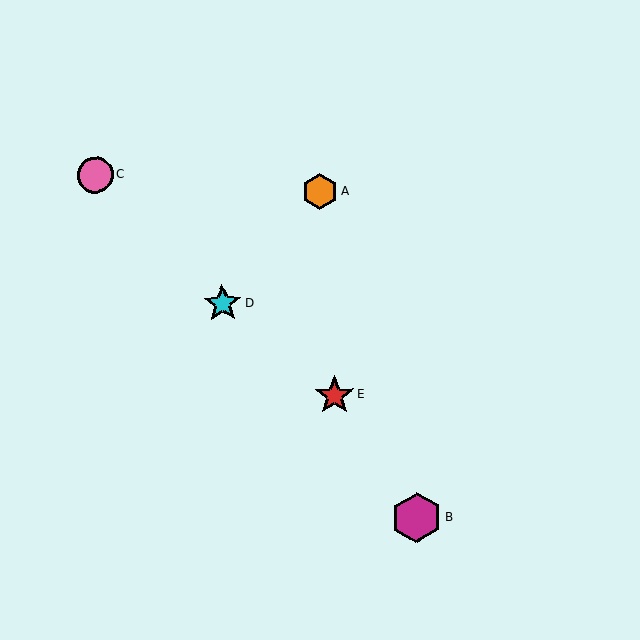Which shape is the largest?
The magenta hexagon (labeled B) is the largest.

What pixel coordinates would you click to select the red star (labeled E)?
Click at (335, 395) to select the red star E.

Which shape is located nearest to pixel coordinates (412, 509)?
The magenta hexagon (labeled B) at (417, 518) is nearest to that location.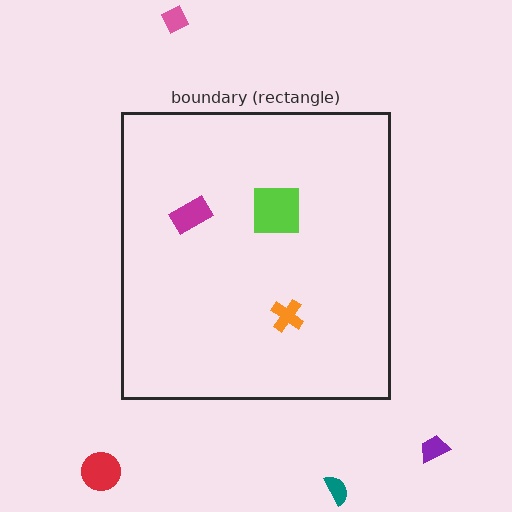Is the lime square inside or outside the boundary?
Inside.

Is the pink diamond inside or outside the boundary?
Outside.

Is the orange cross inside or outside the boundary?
Inside.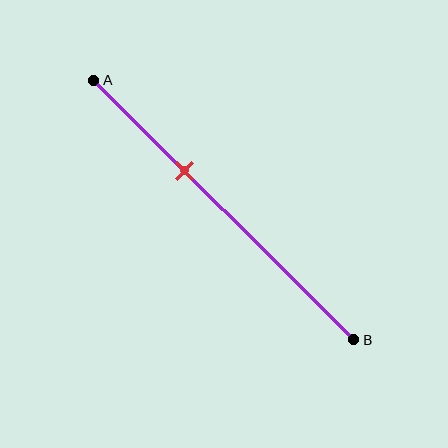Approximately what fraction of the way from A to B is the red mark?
The red mark is approximately 35% of the way from A to B.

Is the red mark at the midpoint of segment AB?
No, the mark is at about 35% from A, not at the 50% midpoint.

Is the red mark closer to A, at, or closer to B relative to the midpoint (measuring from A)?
The red mark is closer to point A than the midpoint of segment AB.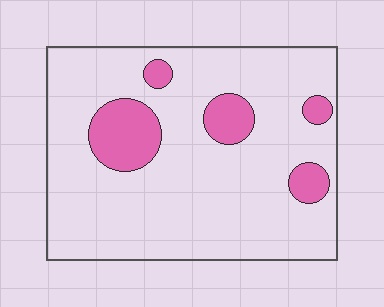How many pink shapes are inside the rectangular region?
5.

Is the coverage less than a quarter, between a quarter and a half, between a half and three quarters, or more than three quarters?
Less than a quarter.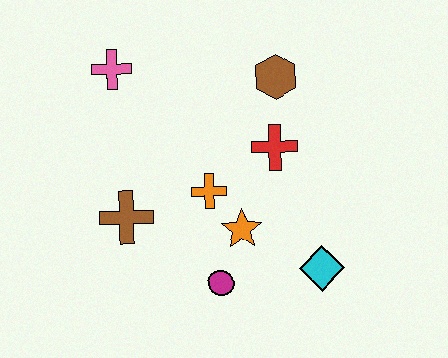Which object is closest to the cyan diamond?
The orange star is closest to the cyan diamond.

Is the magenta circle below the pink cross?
Yes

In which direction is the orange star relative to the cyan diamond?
The orange star is to the left of the cyan diamond.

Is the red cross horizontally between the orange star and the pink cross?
No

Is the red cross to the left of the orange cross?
No